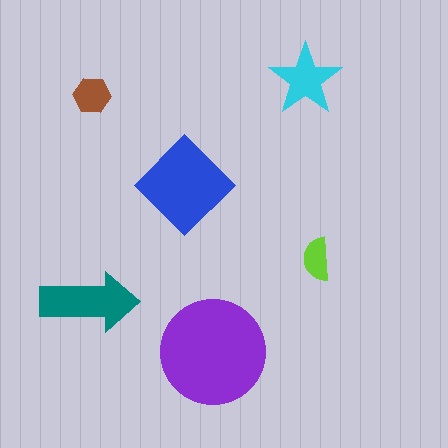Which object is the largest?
The purple circle.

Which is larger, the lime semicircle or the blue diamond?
The blue diamond.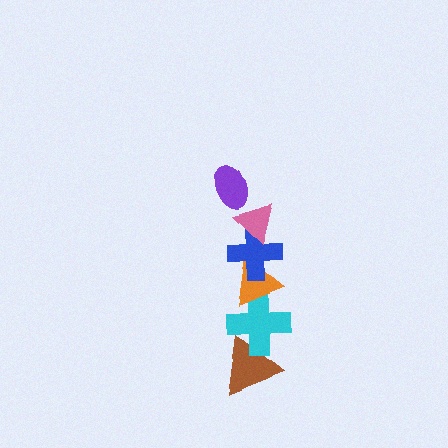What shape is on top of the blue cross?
The pink triangle is on top of the blue cross.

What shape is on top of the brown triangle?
The cyan cross is on top of the brown triangle.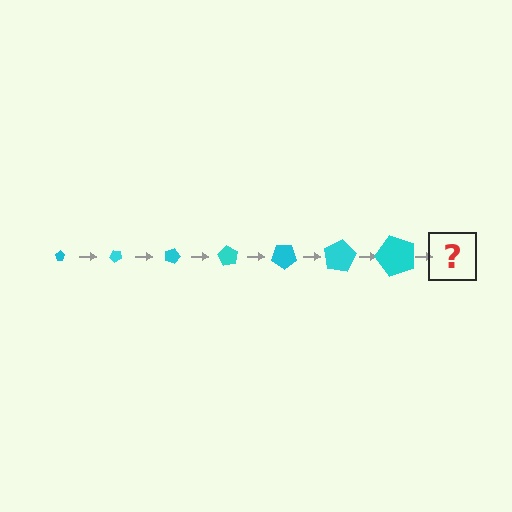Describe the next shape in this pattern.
It should be a pentagon, larger than the previous one and rotated 315 degrees from the start.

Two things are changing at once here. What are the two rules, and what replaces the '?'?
The two rules are that the pentagon grows larger each step and it rotates 45 degrees each step. The '?' should be a pentagon, larger than the previous one and rotated 315 degrees from the start.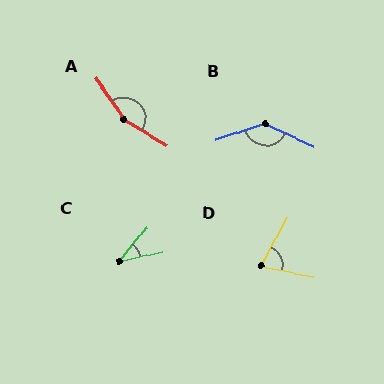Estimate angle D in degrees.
Approximately 72 degrees.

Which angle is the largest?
A, at approximately 156 degrees.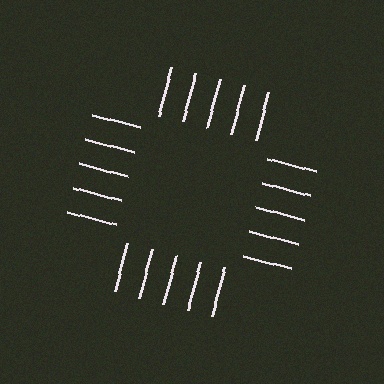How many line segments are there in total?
20 — 5 along each of the 4 edges.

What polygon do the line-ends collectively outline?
An illusory square — the line segments terminate on its edges but no continuous stroke is drawn.